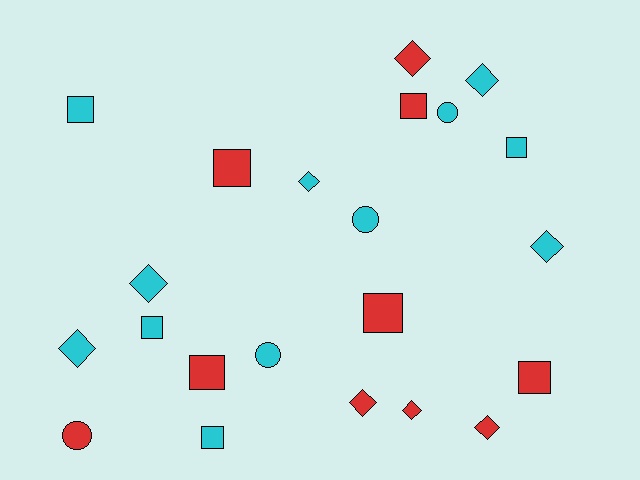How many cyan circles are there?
There are 3 cyan circles.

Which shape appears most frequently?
Diamond, with 9 objects.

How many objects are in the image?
There are 22 objects.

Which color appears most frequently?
Cyan, with 12 objects.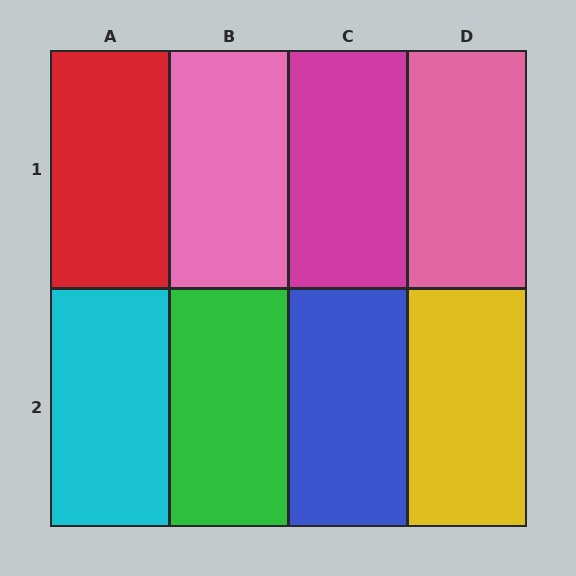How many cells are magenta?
1 cell is magenta.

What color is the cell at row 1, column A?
Red.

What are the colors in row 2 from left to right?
Cyan, green, blue, yellow.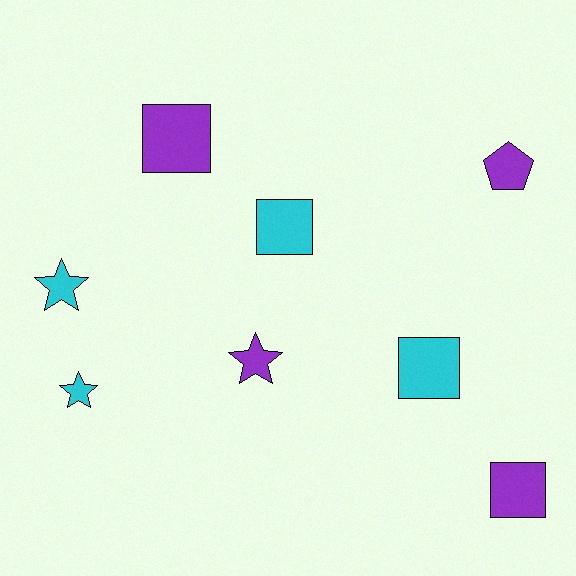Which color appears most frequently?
Cyan, with 4 objects.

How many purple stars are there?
There is 1 purple star.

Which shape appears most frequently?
Square, with 4 objects.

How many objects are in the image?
There are 8 objects.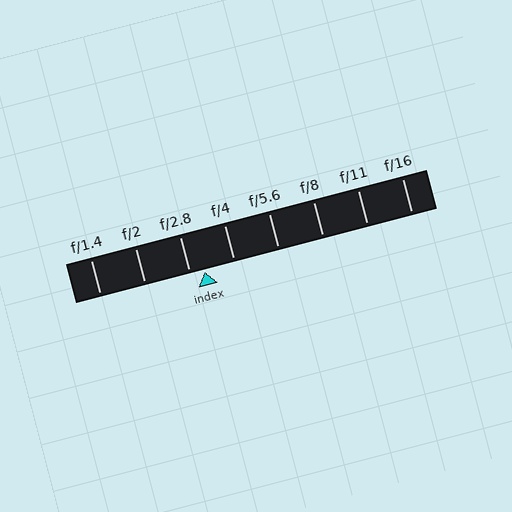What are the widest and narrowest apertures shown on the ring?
The widest aperture shown is f/1.4 and the narrowest is f/16.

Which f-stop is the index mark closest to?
The index mark is closest to f/2.8.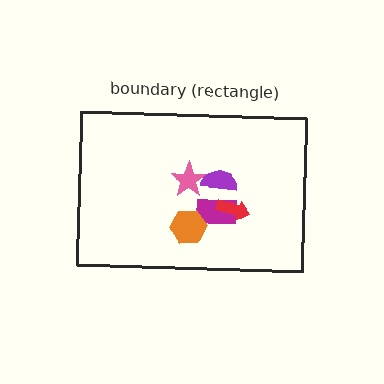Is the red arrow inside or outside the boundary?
Inside.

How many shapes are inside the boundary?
5 inside, 0 outside.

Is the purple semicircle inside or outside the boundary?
Inside.